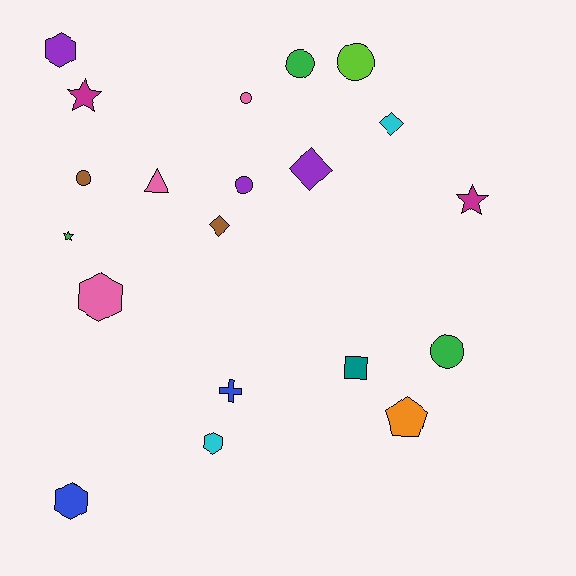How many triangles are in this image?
There is 1 triangle.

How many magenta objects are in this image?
There are 2 magenta objects.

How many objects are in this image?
There are 20 objects.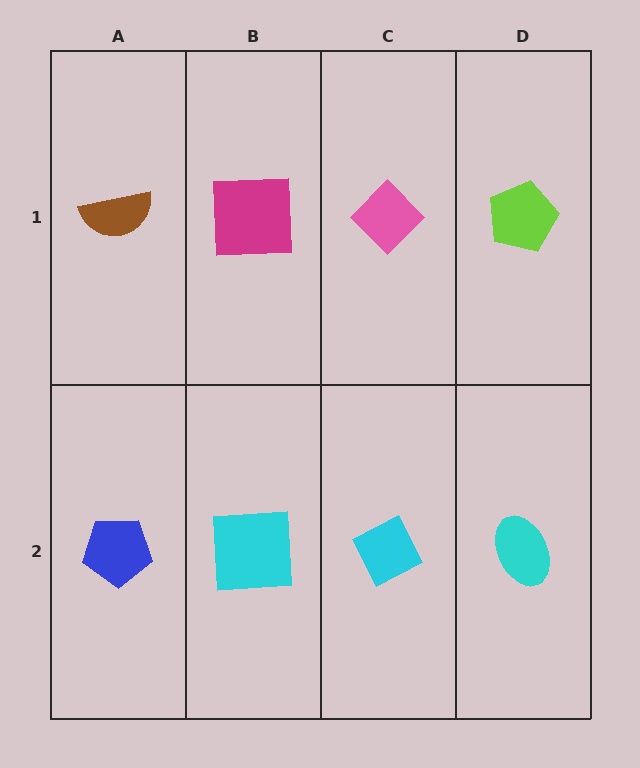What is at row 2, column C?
A cyan diamond.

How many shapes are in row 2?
4 shapes.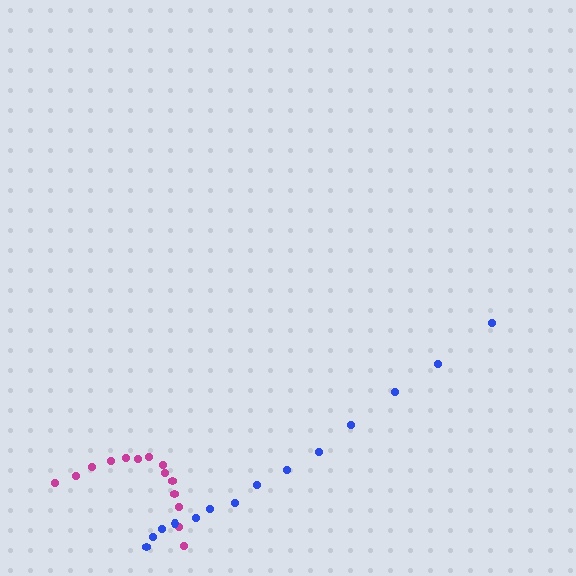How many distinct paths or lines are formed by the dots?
There are 2 distinct paths.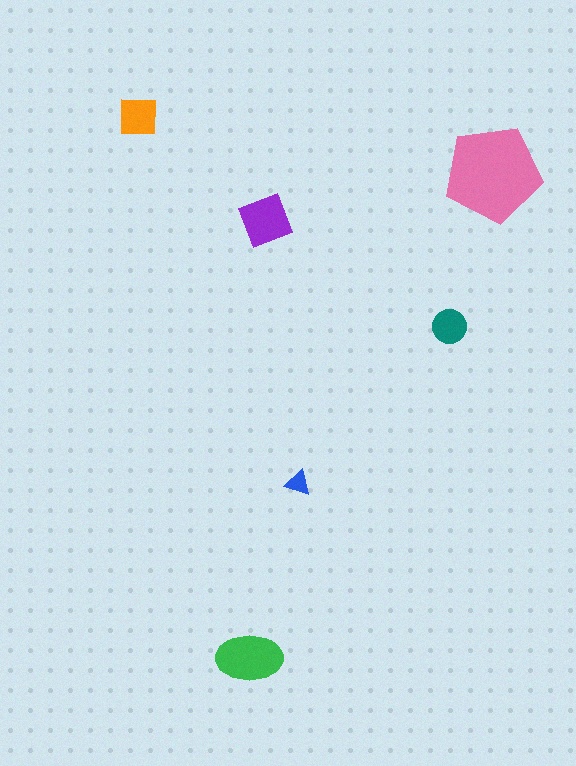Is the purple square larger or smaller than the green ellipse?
Smaller.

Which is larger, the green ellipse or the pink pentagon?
The pink pentagon.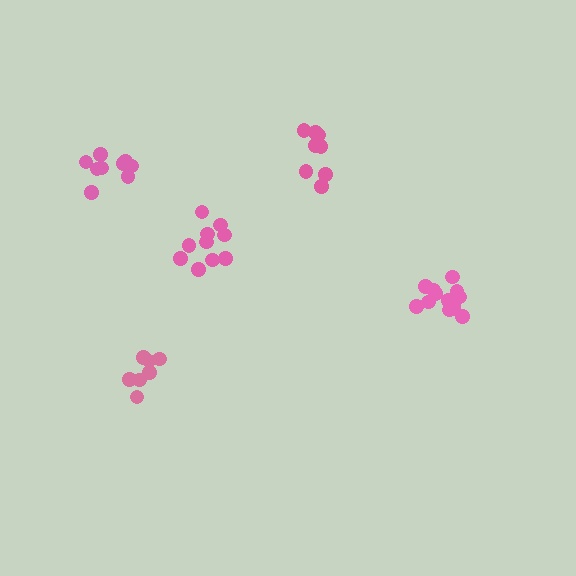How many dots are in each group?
Group 1: 8 dots, Group 2: 10 dots, Group 3: 7 dots, Group 4: 13 dots, Group 5: 9 dots (47 total).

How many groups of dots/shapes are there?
There are 5 groups.